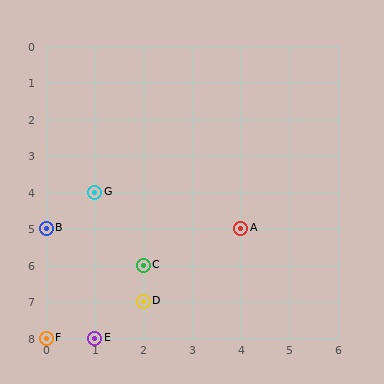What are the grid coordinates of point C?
Point C is at grid coordinates (2, 6).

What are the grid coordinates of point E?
Point E is at grid coordinates (1, 8).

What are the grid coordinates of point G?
Point G is at grid coordinates (1, 4).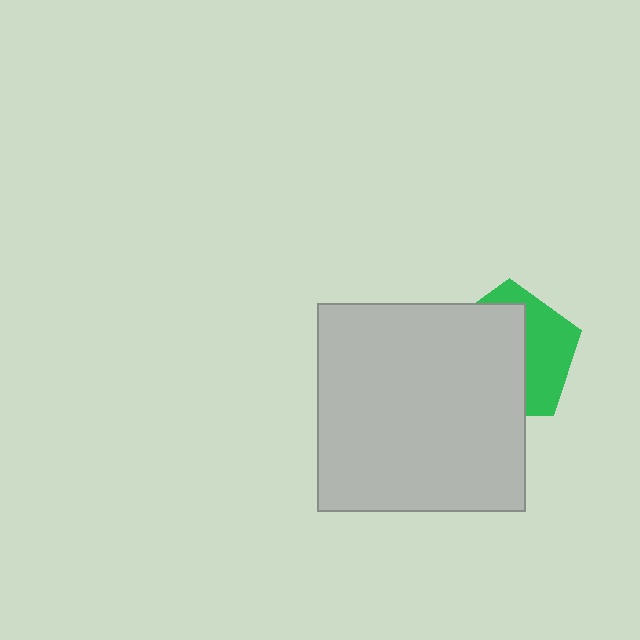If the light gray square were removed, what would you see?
You would see the complete green pentagon.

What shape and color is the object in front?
The object in front is a light gray square.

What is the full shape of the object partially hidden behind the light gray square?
The partially hidden object is a green pentagon.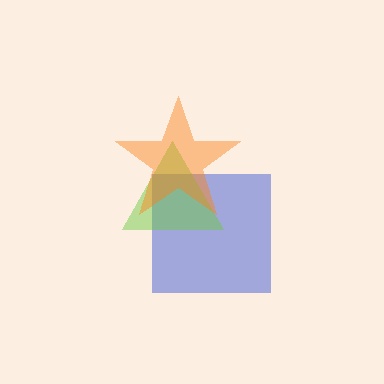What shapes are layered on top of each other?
The layered shapes are: a blue square, a lime triangle, an orange star.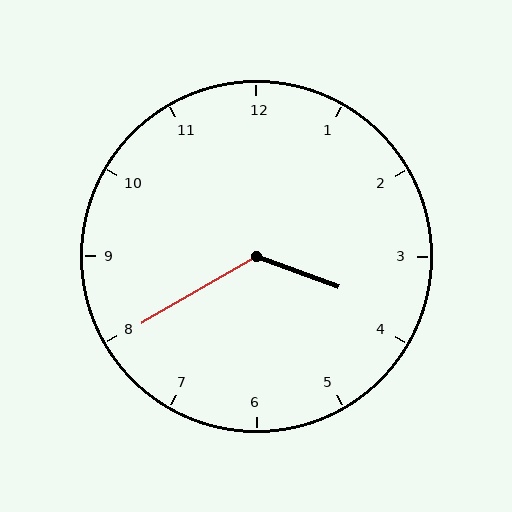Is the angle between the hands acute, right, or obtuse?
It is obtuse.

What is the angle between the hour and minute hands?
Approximately 130 degrees.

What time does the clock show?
3:40.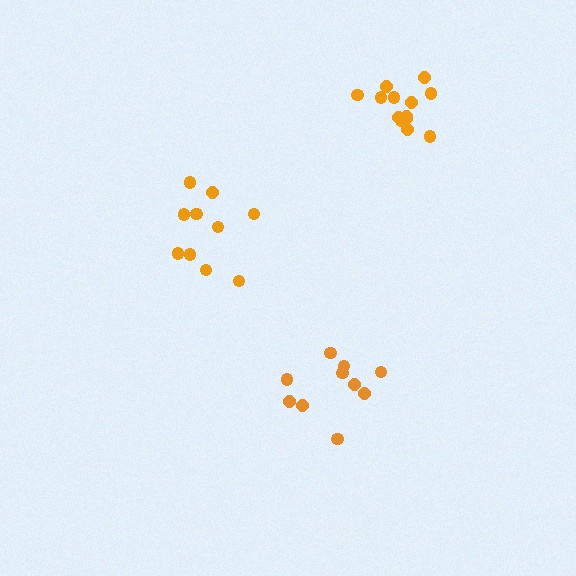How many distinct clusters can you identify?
There are 3 distinct clusters.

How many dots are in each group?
Group 1: 13 dots, Group 2: 10 dots, Group 3: 10 dots (33 total).